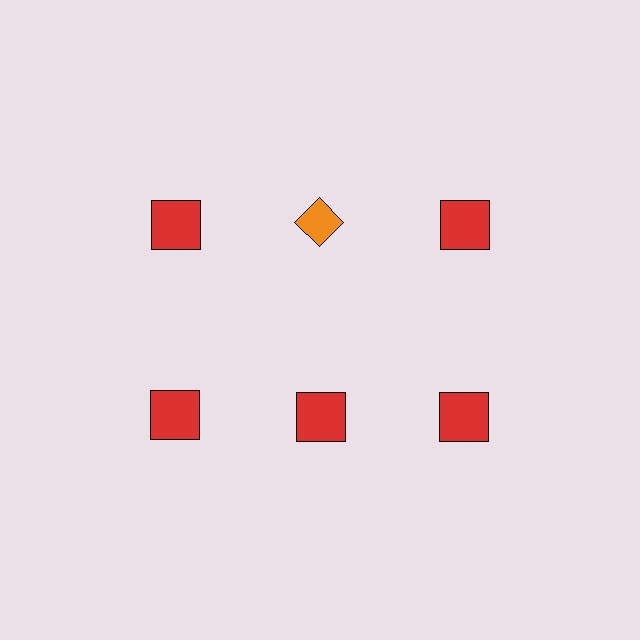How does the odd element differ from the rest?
It differs in both color (orange instead of red) and shape (diamond instead of square).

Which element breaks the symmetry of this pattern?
The orange diamond in the top row, second from left column breaks the symmetry. All other shapes are red squares.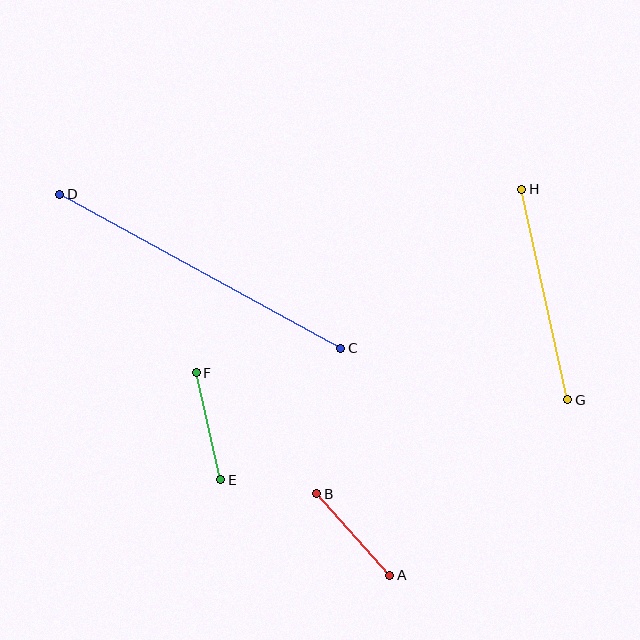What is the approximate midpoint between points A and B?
The midpoint is at approximately (353, 535) pixels.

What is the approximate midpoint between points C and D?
The midpoint is at approximately (200, 271) pixels.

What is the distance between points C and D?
The distance is approximately 320 pixels.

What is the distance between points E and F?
The distance is approximately 110 pixels.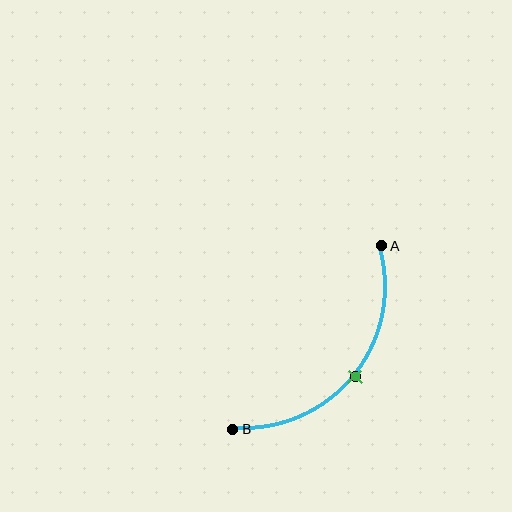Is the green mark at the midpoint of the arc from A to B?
Yes. The green mark lies on the arc at equal arc-length from both A and B — it is the arc midpoint.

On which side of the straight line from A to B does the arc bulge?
The arc bulges below and to the right of the straight line connecting A and B.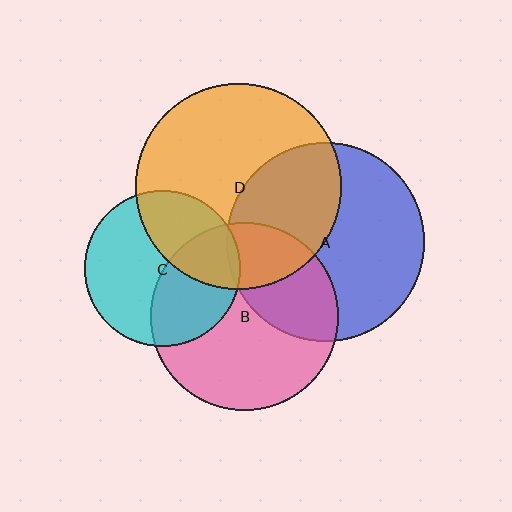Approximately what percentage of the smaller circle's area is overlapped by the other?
Approximately 40%.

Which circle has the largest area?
Circle D (orange).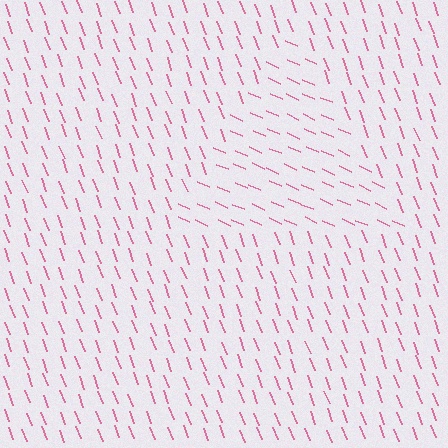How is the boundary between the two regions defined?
The boundary is defined purely by a change in line orientation (approximately 45 degrees difference). All lines are the same color and thickness.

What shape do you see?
I see a triangle.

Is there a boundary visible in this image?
Yes, there is a texture boundary formed by a change in line orientation.